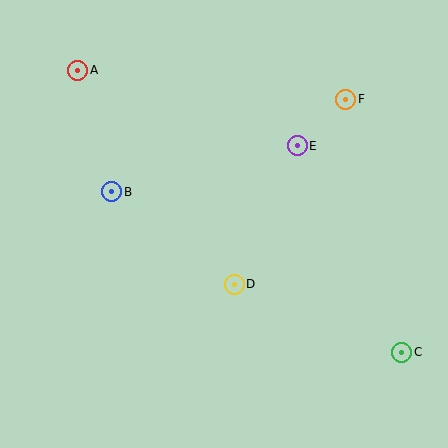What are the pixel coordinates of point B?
Point B is at (112, 192).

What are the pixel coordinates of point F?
Point F is at (346, 99).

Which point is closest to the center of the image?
Point D at (234, 284) is closest to the center.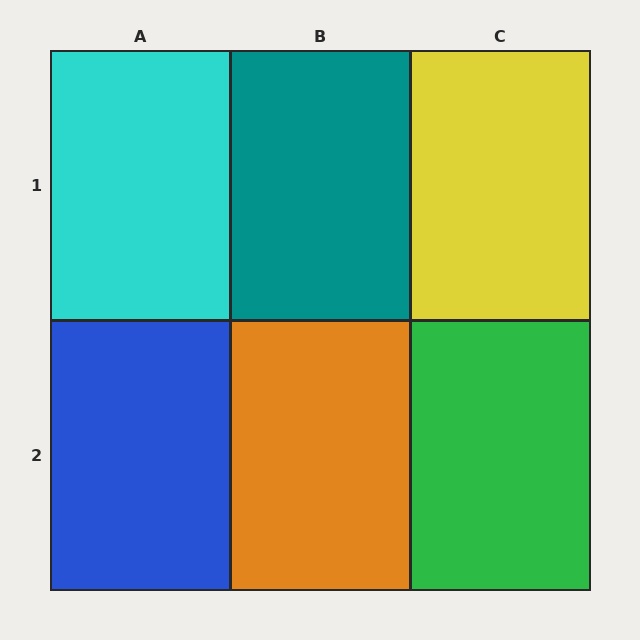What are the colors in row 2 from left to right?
Blue, orange, green.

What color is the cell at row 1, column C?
Yellow.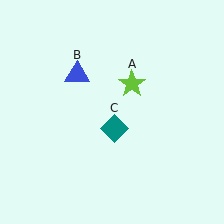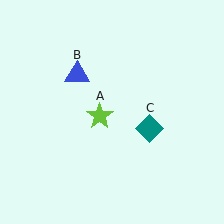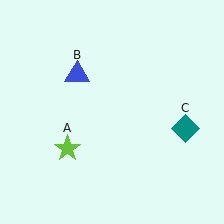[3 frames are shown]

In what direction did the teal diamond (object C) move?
The teal diamond (object C) moved right.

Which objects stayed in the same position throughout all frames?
Blue triangle (object B) remained stationary.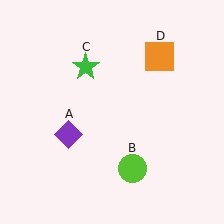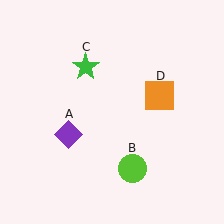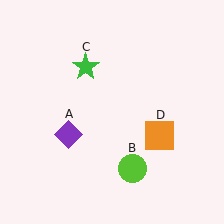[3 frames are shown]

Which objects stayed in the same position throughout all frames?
Purple diamond (object A) and lime circle (object B) and green star (object C) remained stationary.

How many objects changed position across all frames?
1 object changed position: orange square (object D).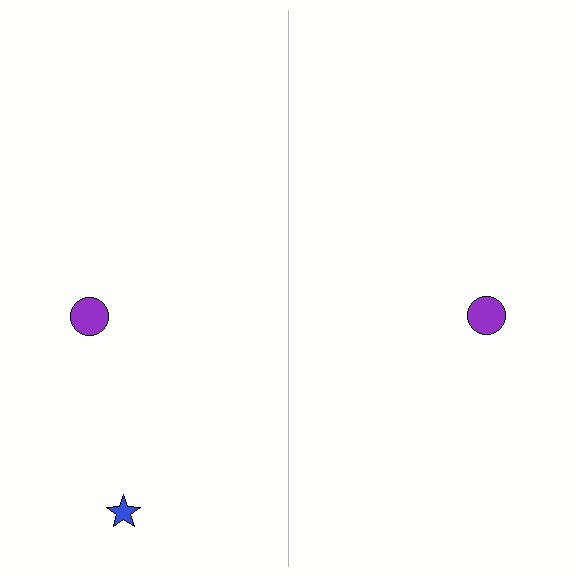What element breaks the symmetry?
A blue star is missing from the right side.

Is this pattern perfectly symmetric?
No, the pattern is not perfectly symmetric. A blue star is missing from the right side.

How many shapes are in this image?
There are 3 shapes in this image.